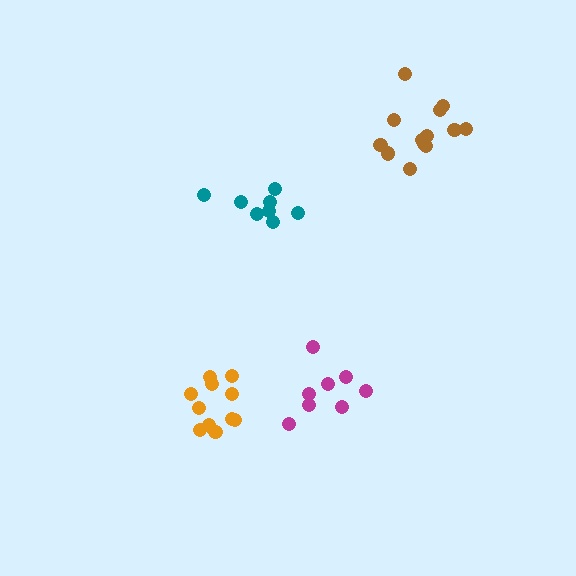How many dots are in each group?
Group 1: 11 dots, Group 2: 14 dots, Group 3: 8 dots, Group 4: 8 dots (41 total).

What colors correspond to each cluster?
The clusters are colored: orange, brown, teal, magenta.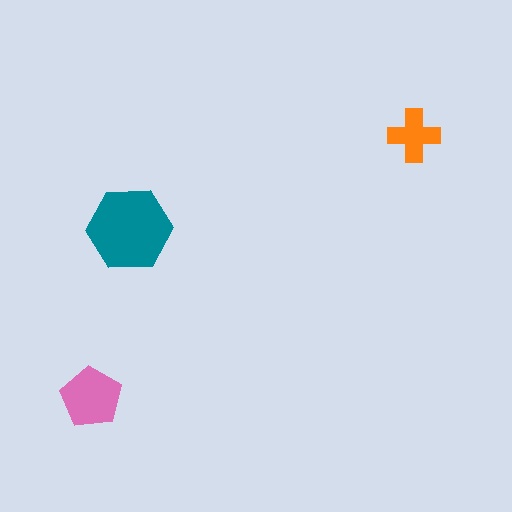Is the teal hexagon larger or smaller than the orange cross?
Larger.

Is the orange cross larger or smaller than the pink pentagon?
Smaller.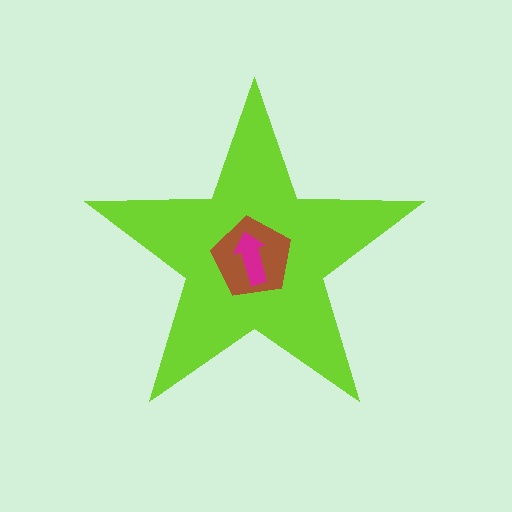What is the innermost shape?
The magenta arrow.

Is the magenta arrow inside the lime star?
Yes.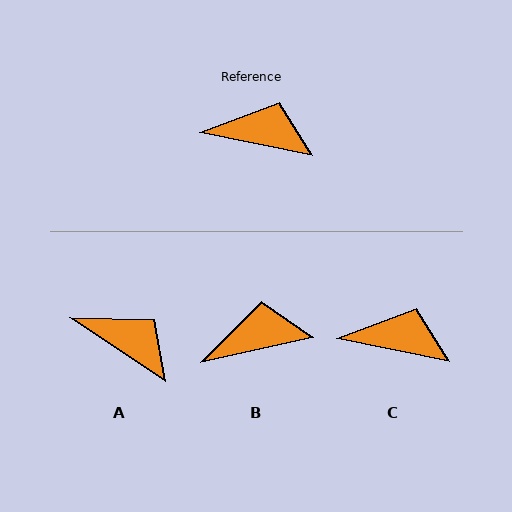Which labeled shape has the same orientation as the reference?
C.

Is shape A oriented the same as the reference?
No, it is off by about 22 degrees.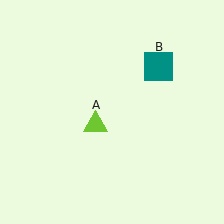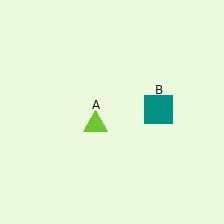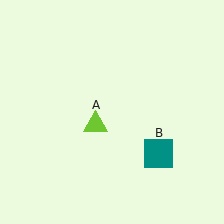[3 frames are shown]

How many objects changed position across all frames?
1 object changed position: teal square (object B).